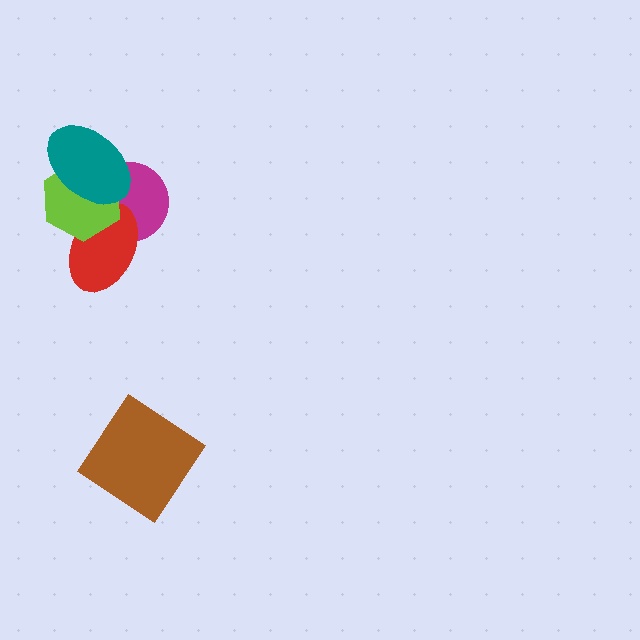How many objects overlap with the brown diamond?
0 objects overlap with the brown diamond.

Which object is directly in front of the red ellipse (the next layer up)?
The lime hexagon is directly in front of the red ellipse.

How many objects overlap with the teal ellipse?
3 objects overlap with the teal ellipse.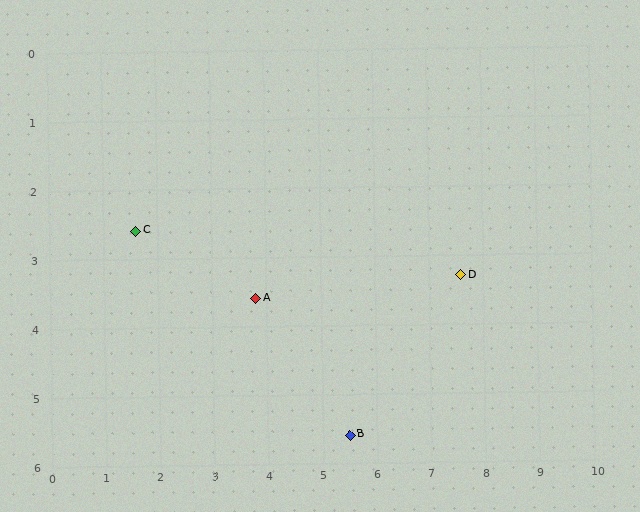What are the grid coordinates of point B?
Point B is at approximately (5.5, 5.6).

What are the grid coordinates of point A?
Point A is at approximately (3.8, 3.6).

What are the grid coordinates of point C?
Point C is at approximately (1.6, 2.6).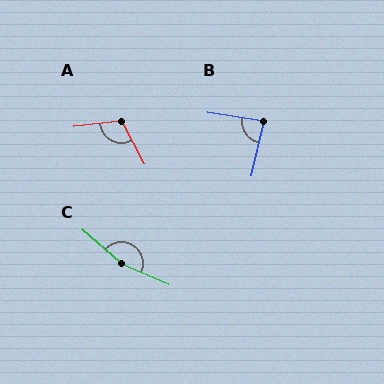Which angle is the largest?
C, at approximately 162 degrees.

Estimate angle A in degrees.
Approximately 111 degrees.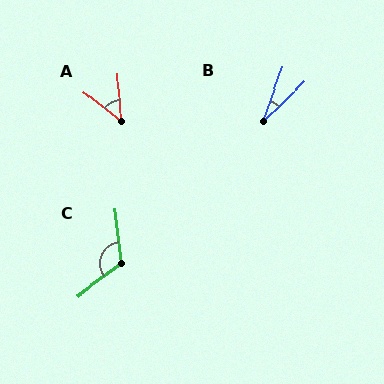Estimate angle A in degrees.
Approximately 49 degrees.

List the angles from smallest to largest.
B (26°), A (49°), C (119°).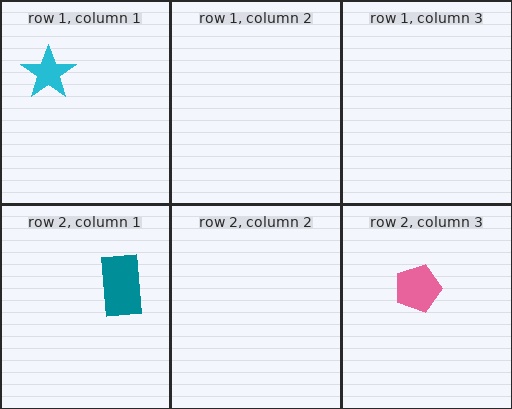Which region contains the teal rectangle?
The row 2, column 1 region.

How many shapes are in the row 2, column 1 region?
1.